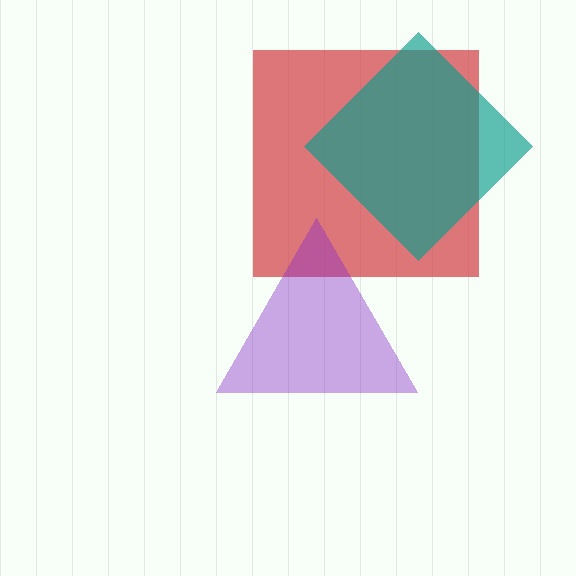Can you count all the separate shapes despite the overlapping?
Yes, there are 3 separate shapes.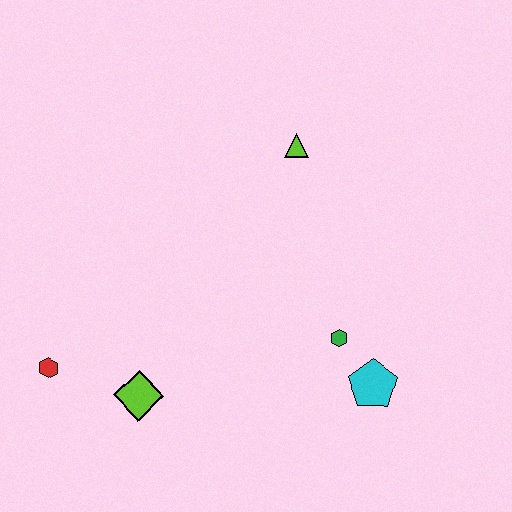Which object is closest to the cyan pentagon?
The green hexagon is closest to the cyan pentagon.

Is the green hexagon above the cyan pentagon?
Yes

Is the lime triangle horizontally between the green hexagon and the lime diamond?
Yes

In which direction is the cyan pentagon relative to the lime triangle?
The cyan pentagon is below the lime triangle.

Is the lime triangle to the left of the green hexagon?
Yes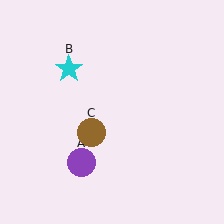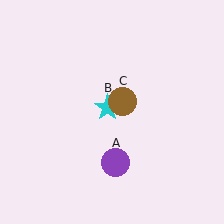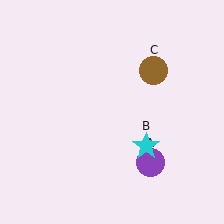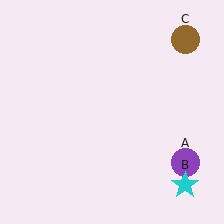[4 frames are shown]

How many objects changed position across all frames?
3 objects changed position: purple circle (object A), cyan star (object B), brown circle (object C).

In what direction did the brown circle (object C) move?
The brown circle (object C) moved up and to the right.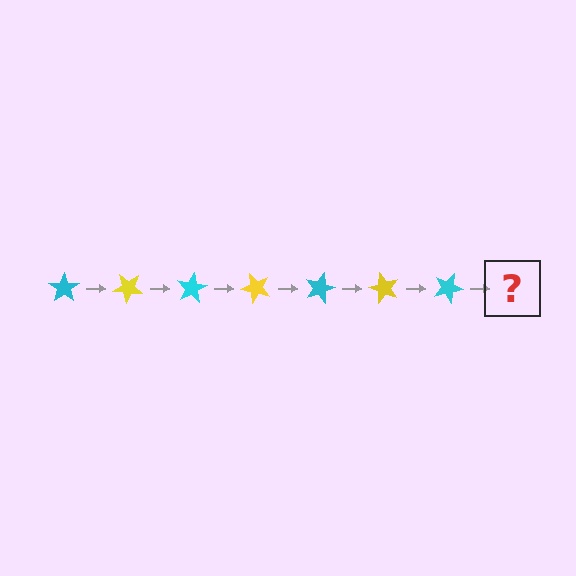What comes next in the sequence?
The next element should be a yellow star, rotated 280 degrees from the start.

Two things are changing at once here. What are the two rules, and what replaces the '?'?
The two rules are that it rotates 40 degrees each step and the color cycles through cyan and yellow. The '?' should be a yellow star, rotated 280 degrees from the start.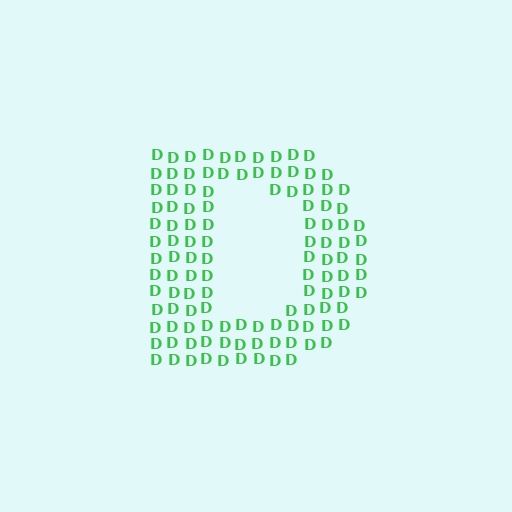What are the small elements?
The small elements are letter D's.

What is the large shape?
The large shape is the letter D.